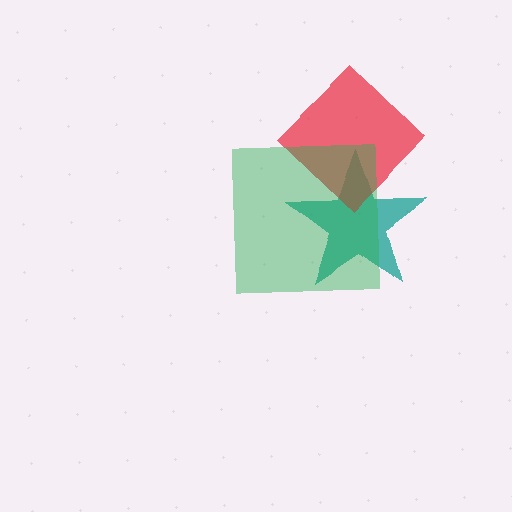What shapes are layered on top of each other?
The layered shapes are: a teal star, a red diamond, a green square.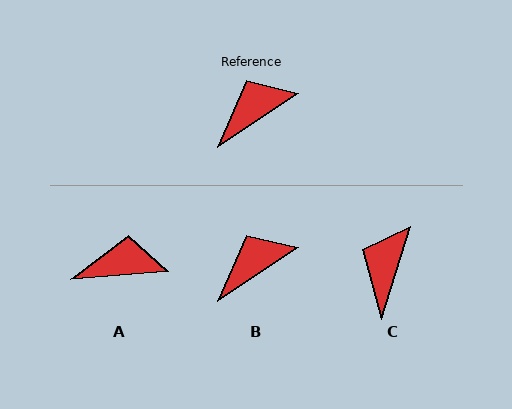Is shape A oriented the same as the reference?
No, it is off by about 29 degrees.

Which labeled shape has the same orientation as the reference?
B.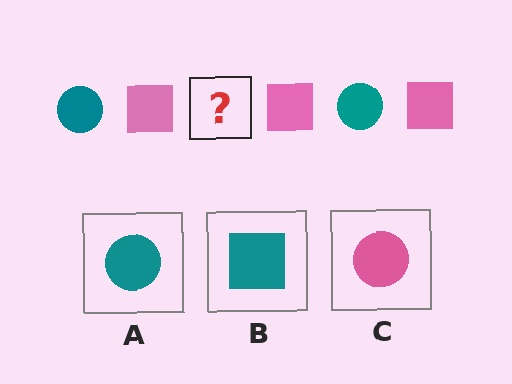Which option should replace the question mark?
Option A.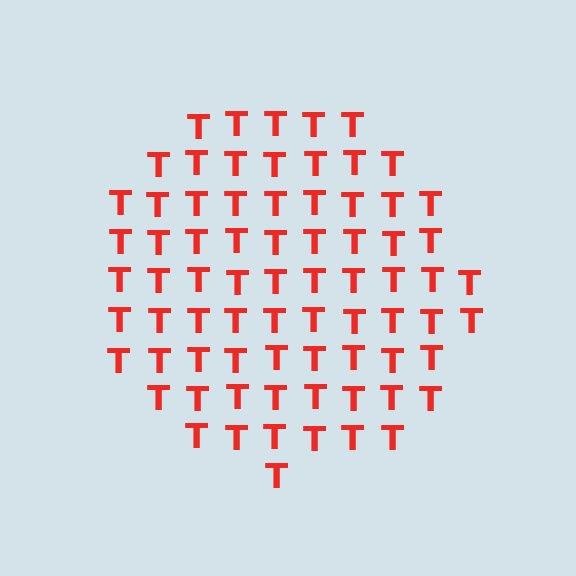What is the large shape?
The large shape is a circle.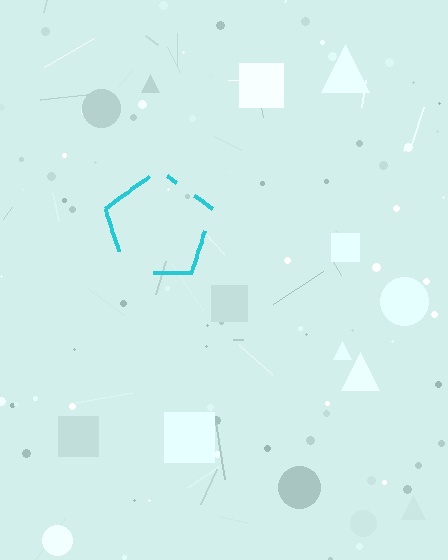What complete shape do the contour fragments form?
The contour fragments form a pentagon.